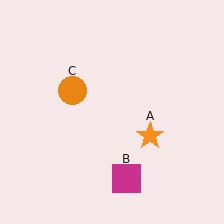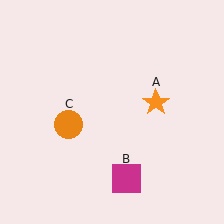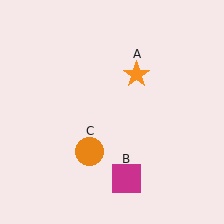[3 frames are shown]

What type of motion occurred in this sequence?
The orange star (object A), orange circle (object C) rotated counterclockwise around the center of the scene.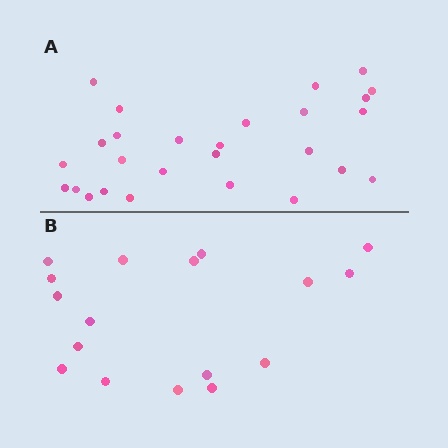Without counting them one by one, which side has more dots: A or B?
Region A (the top region) has more dots.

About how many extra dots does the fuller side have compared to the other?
Region A has roughly 10 or so more dots than region B.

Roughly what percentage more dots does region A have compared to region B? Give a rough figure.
About 60% more.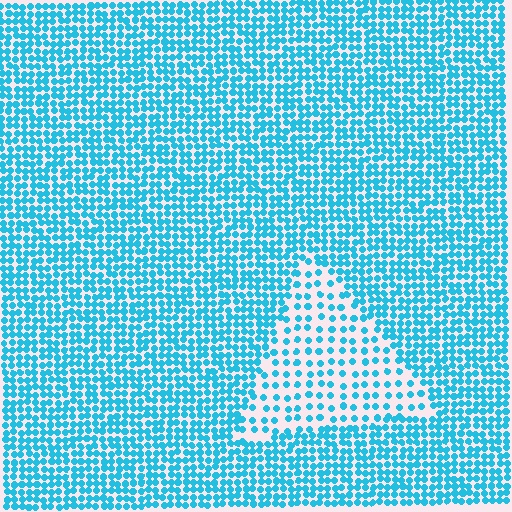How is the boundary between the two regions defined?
The boundary is defined by a change in element density (approximately 2.2x ratio). All elements are the same color, size, and shape.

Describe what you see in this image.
The image contains small cyan elements arranged at two different densities. A triangle-shaped region is visible where the elements are less densely packed than the surrounding area.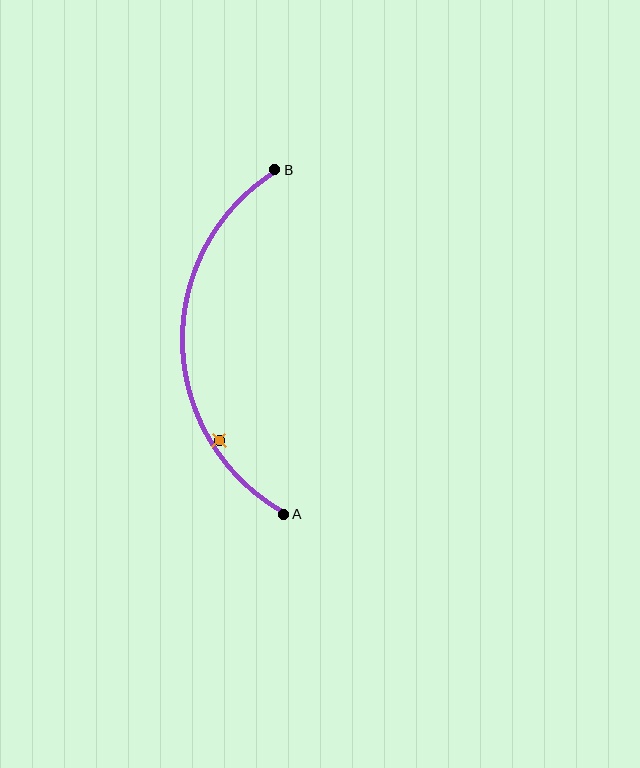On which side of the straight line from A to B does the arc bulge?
The arc bulges to the left of the straight line connecting A and B.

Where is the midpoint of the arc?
The arc midpoint is the point on the curve farthest from the straight line joining A and B. It sits to the left of that line.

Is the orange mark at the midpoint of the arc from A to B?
No — the orange mark does not lie on the arc at all. It sits slightly inside the curve.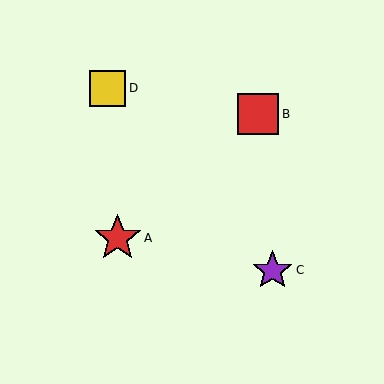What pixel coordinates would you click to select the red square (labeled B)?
Click at (258, 114) to select the red square B.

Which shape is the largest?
The red star (labeled A) is the largest.